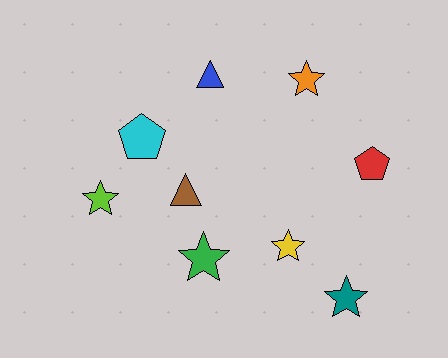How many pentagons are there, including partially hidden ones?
There are 2 pentagons.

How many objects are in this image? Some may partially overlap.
There are 9 objects.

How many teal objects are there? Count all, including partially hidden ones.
There is 1 teal object.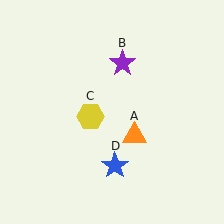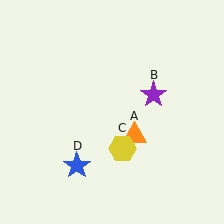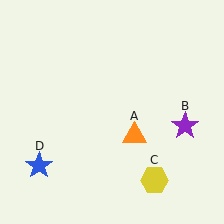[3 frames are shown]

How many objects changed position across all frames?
3 objects changed position: purple star (object B), yellow hexagon (object C), blue star (object D).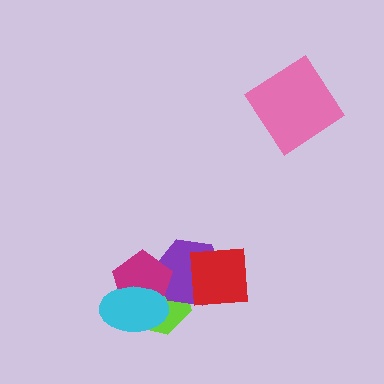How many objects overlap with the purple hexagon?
4 objects overlap with the purple hexagon.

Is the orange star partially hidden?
Yes, it is partially covered by another shape.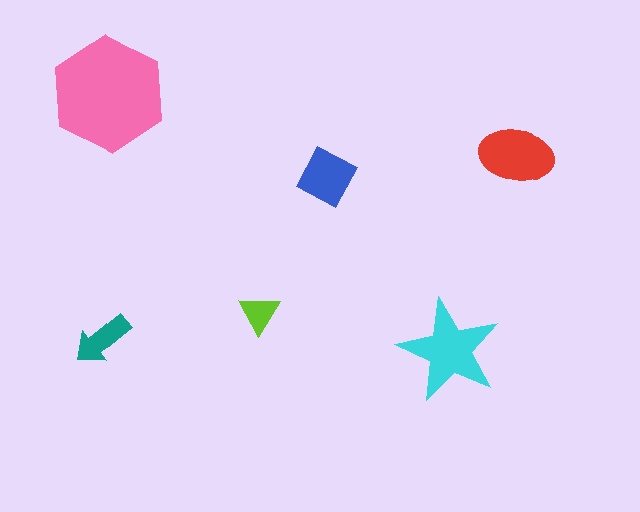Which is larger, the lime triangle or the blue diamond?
The blue diamond.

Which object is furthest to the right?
The red ellipse is rightmost.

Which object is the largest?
The pink hexagon.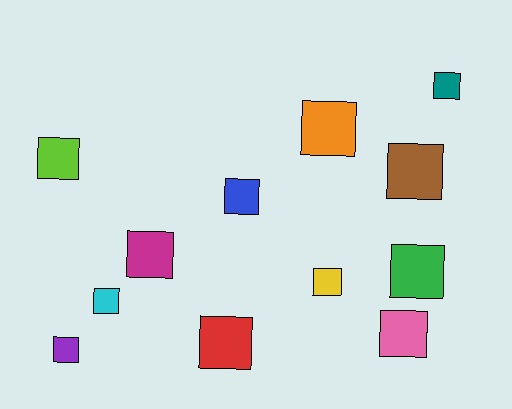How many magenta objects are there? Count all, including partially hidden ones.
There is 1 magenta object.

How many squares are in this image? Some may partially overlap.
There are 12 squares.